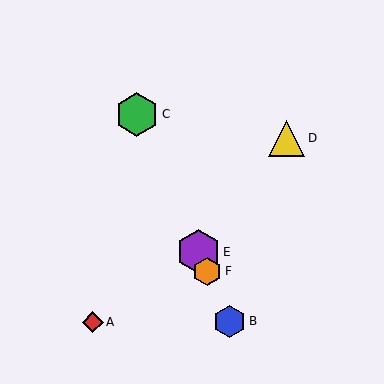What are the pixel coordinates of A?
Object A is at (93, 322).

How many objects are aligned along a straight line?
4 objects (B, C, E, F) are aligned along a straight line.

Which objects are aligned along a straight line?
Objects B, C, E, F are aligned along a straight line.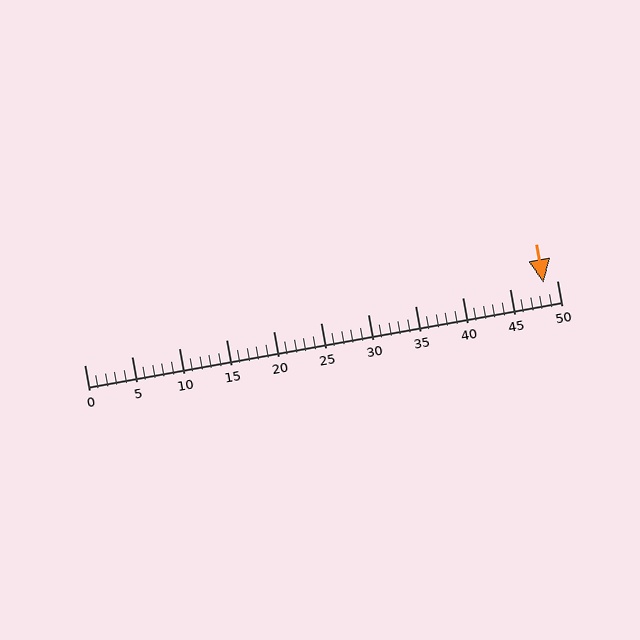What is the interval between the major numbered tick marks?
The major tick marks are spaced 5 units apart.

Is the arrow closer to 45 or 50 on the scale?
The arrow is closer to 50.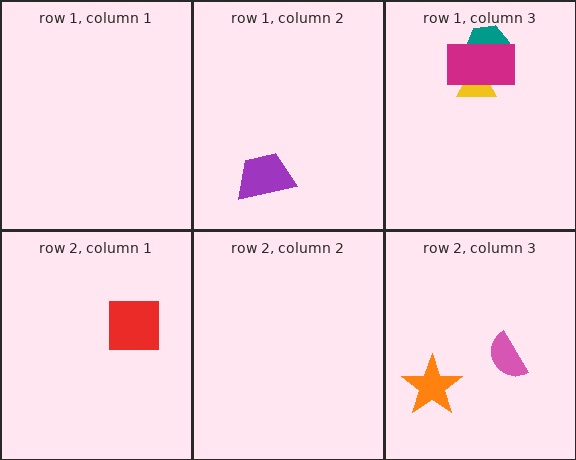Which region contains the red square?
The row 2, column 1 region.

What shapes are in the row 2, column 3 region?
The pink semicircle, the orange star.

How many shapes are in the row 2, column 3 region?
2.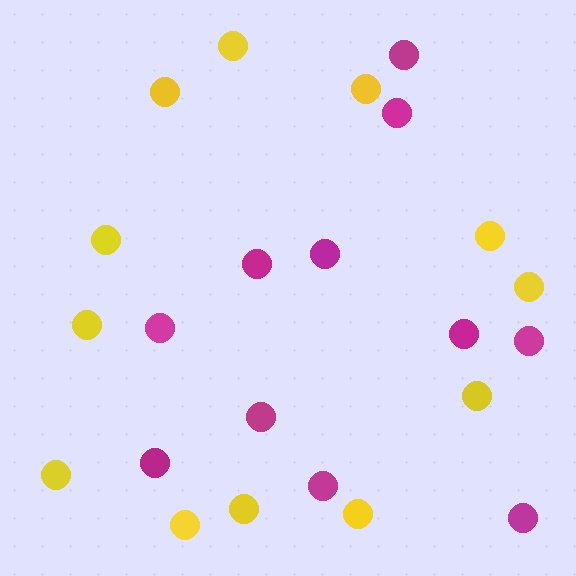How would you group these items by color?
There are 2 groups: one group of magenta circles (11) and one group of yellow circles (12).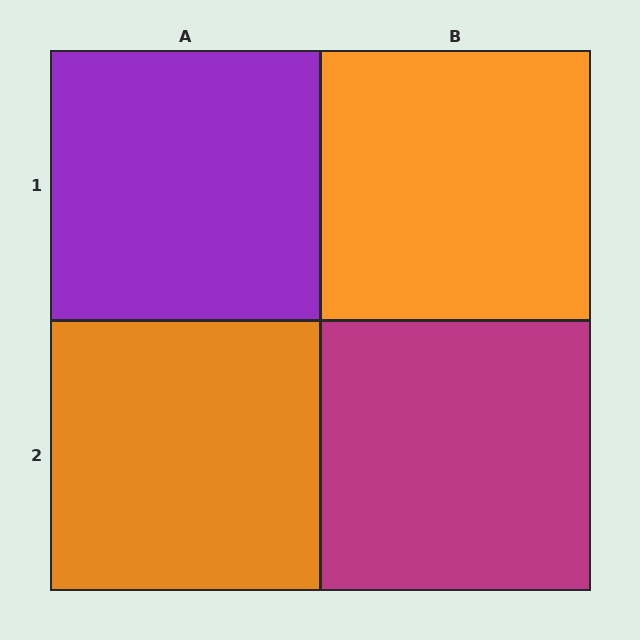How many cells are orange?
2 cells are orange.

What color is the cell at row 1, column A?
Purple.